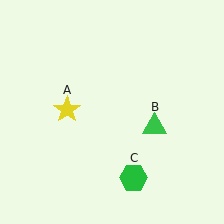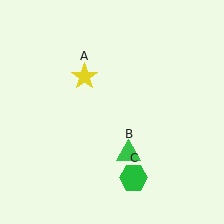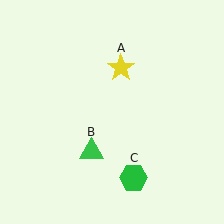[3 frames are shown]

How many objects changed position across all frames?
2 objects changed position: yellow star (object A), green triangle (object B).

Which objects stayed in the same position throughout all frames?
Green hexagon (object C) remained stationary.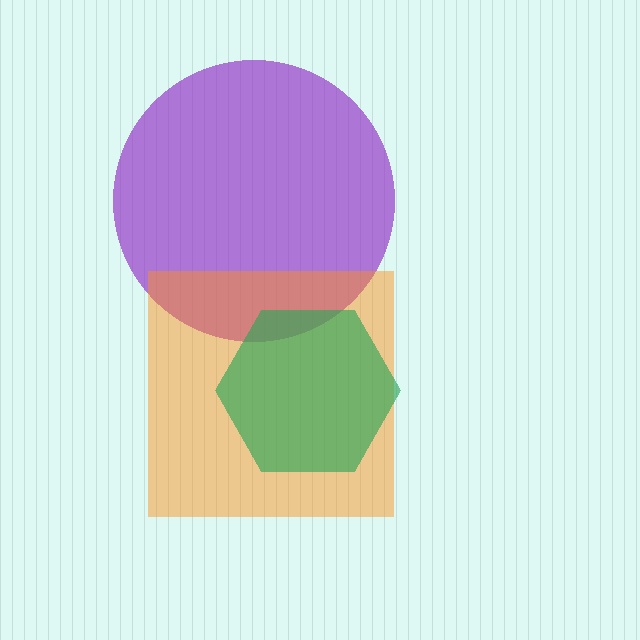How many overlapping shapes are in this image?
There are 3 overlapping shapes in the image.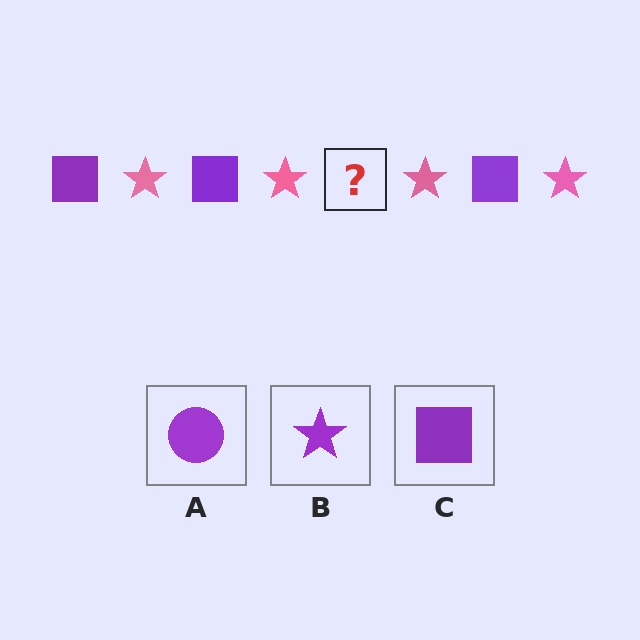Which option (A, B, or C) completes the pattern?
C.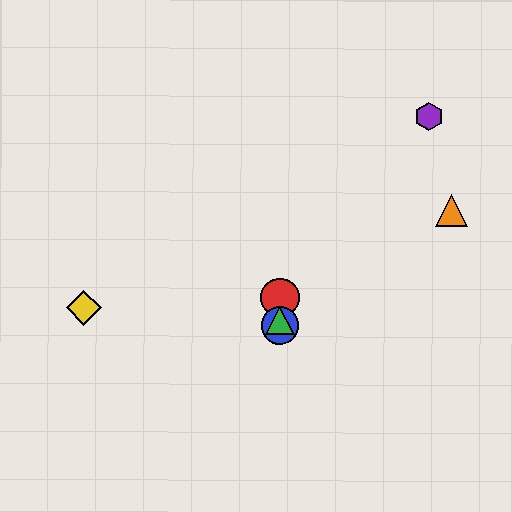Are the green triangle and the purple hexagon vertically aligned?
No, the green triangle is at x≈280 and the purple hexagon is at x≈429.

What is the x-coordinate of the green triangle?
The green triangle is at x≈280.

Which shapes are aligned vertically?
The red circle, the blue circle, the green triangle are aligned vertically.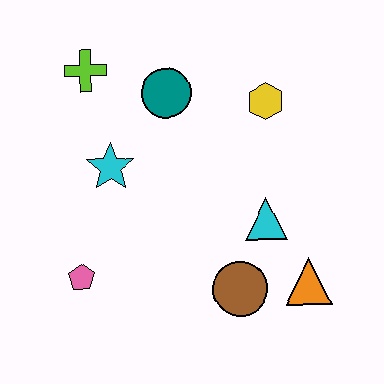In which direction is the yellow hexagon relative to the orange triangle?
The yellow hexagon is above the orange triangle.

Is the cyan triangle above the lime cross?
No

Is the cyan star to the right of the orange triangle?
No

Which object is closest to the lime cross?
The teal circle is closest to the lime cross.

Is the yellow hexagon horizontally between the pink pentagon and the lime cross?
No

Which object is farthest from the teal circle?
The orange triangle is farthest from the teal circle.